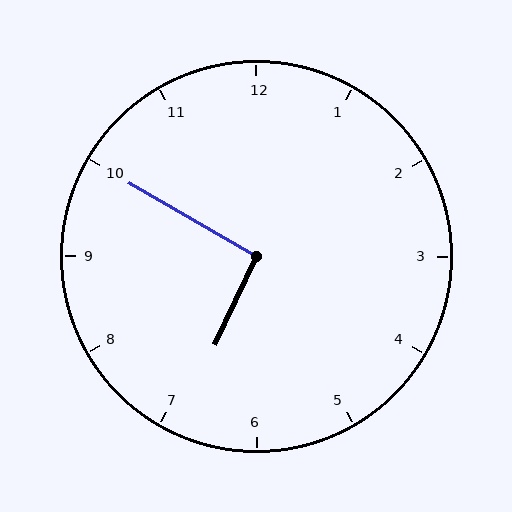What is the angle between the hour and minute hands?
Approximately 95 degrees.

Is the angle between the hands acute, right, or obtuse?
It is right.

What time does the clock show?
6:50.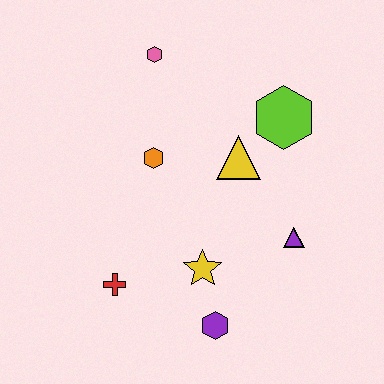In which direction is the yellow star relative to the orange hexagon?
The yellow star is below the orange hexagon.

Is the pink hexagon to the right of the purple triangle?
No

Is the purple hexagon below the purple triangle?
Yes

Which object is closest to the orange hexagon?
The yellow triangle is closest to the orange hexagon.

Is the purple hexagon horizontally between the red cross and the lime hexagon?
Yes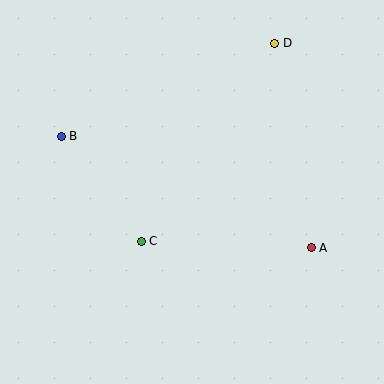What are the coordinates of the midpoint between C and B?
The midpoint between C and B is at (101, 189).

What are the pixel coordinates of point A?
Point A is at (311, 248).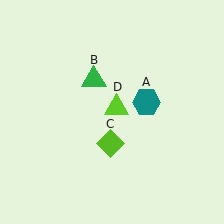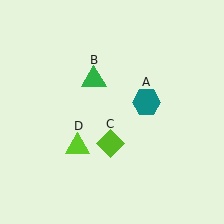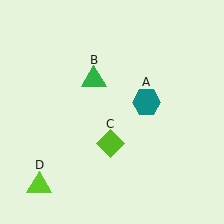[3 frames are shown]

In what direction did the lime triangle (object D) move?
The lime triangle (object D) moved down and to the left.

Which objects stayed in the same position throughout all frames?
Teal hexagon (object A) and green triangle (object B) and lime diamond (object C) remained stationary.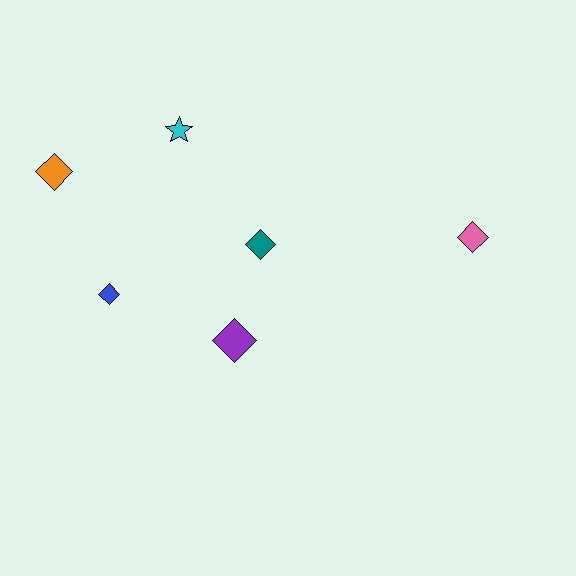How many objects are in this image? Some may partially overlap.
There are 6 objects.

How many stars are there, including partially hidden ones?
There is 1 star.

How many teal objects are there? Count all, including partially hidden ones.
There is 1 teal object.